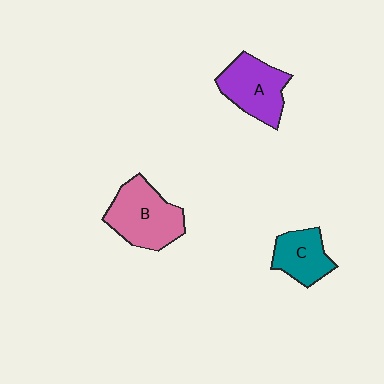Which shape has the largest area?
Shape B (pink).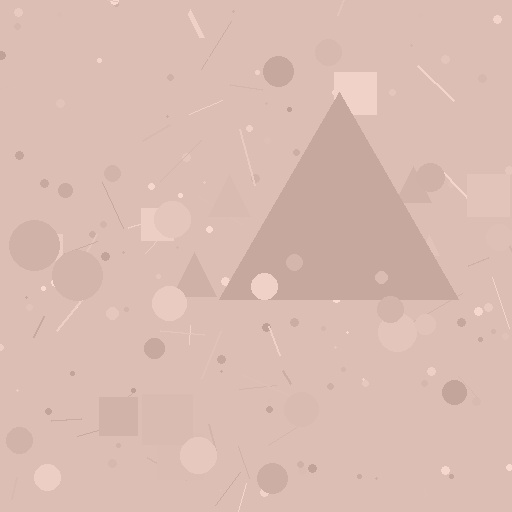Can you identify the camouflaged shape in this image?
The camouflaged shape is a triangle.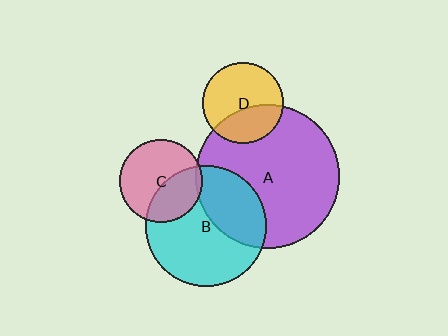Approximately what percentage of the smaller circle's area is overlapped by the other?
Approximately 5%.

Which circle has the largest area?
Circle A (purple).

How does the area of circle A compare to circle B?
Approximately 1.4 times.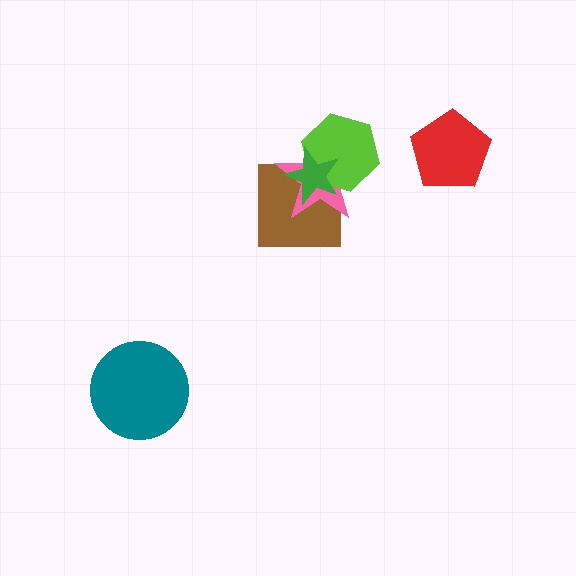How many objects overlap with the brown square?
3 objects overlap with the brown square.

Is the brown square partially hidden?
Yes, it is partially covered by another shape.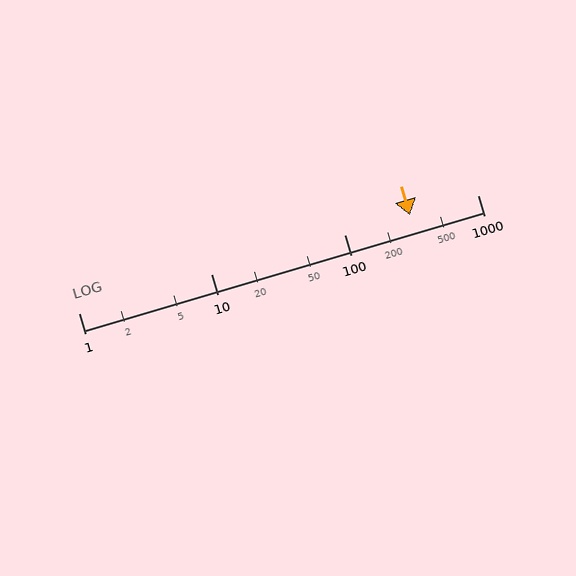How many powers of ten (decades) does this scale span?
The scale spans 3 decades, from 1 to 1000.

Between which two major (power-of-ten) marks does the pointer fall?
The pointer is between 100 and 1000.